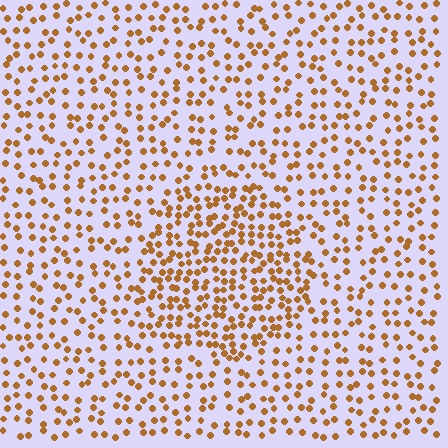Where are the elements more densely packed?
The elements are more densely packed inside the circle boundary.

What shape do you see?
I see a circle.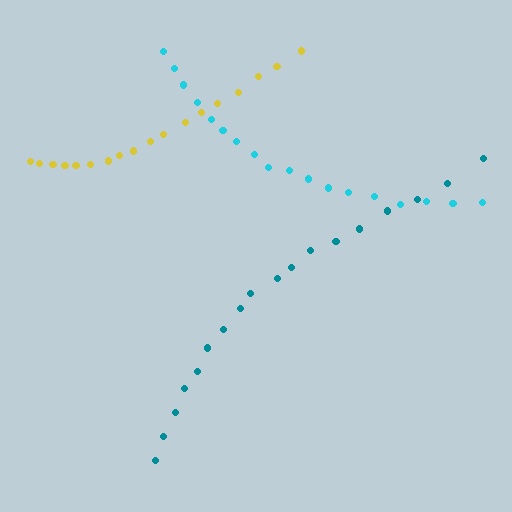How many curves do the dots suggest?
There are 3 distinct paths.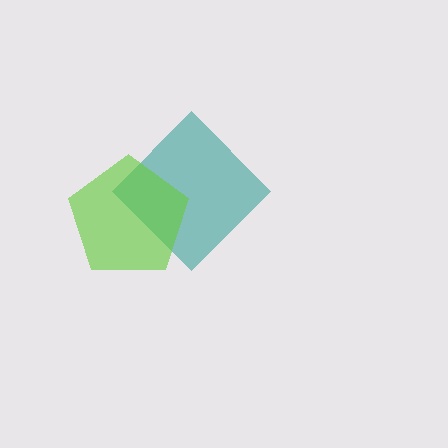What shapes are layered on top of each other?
The layered shapes are: a teal diamond, a lime pentagon.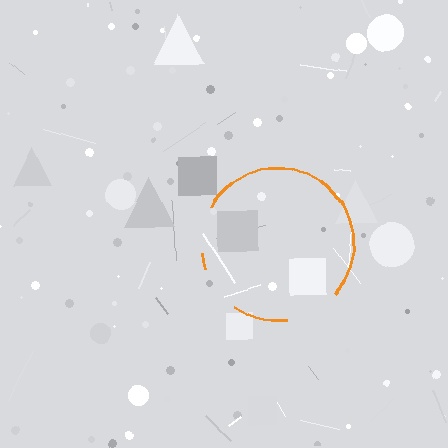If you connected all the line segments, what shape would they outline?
They would outline a circle.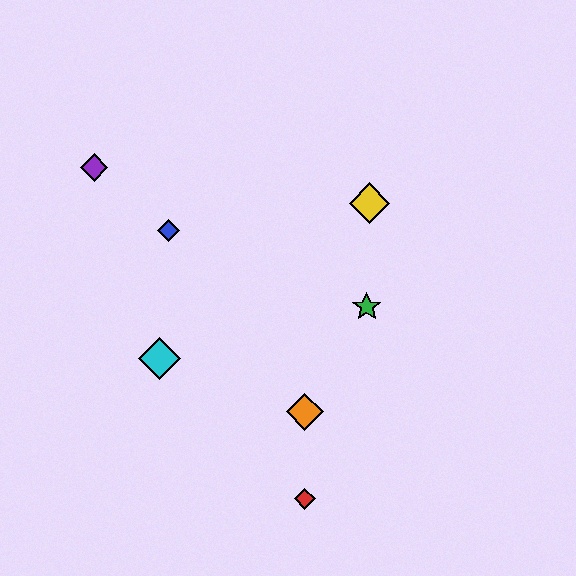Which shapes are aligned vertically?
The red diamond, the orange diamond are aligned vertically.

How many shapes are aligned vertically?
2 shapes (the red diamond, the orange diamond) are aligned vertically.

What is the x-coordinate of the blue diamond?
The blue diamond is at x≈168.